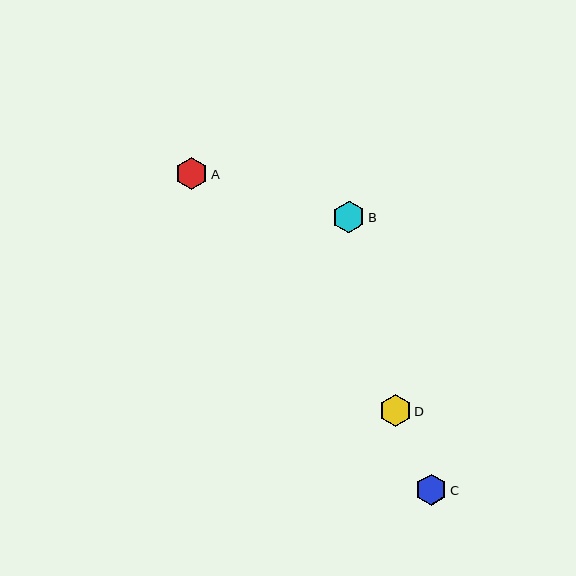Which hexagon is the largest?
Hexagon B is the largest with a size of approximately 32 pixels.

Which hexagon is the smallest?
Hexagon C is the smallest with a size of approximately 32 pixels.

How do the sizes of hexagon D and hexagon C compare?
Hexagon D and hexagon C are approximately the same size.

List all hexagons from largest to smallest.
From largest to smallest: B, A, D, C.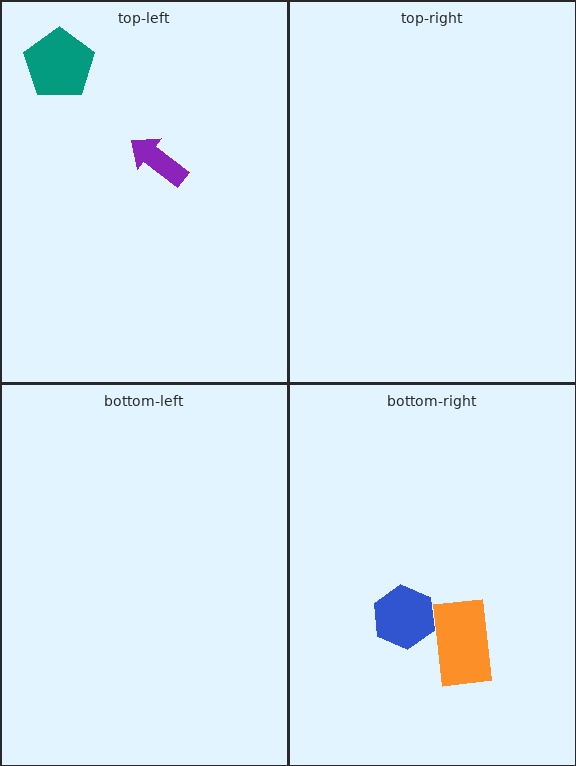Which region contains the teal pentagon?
The top-left region.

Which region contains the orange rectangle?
The bottom-right region.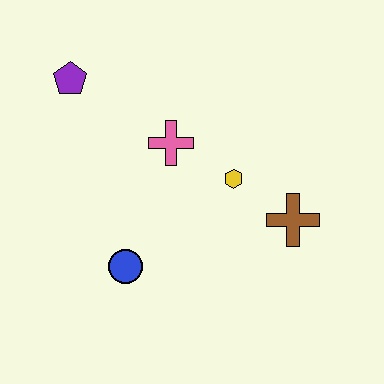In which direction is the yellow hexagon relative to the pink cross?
The yellow hexagon is to the right of the pink cross.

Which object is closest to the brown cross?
The yellow hexagon is closest to the brown cross.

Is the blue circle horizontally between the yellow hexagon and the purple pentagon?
Yes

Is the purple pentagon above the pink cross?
Yes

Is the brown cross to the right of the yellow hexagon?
Yes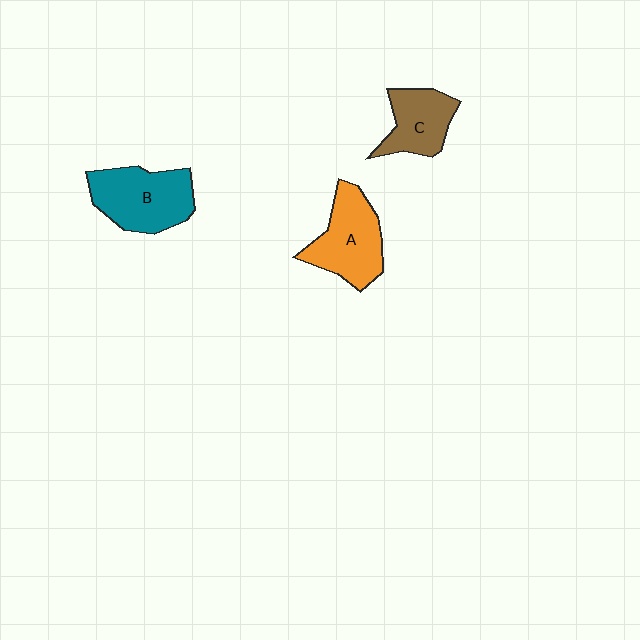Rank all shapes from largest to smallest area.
From largest to smallest: B (teal), A (orange), C (brown).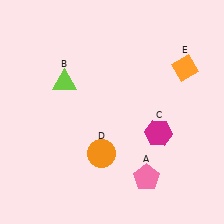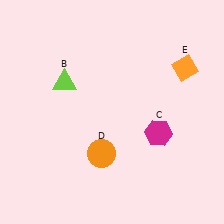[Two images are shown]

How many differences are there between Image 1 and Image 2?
There is 1 difference between the two images.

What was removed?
The pink pentagon (A) was removed in Image 2.